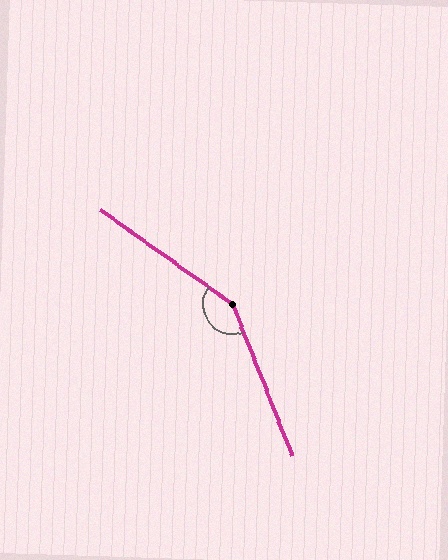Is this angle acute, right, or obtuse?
It is obtuse.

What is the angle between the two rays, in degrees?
Approximately 147 degrees.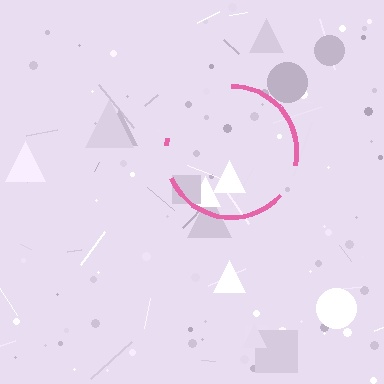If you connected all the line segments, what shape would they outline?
They would outline a circle.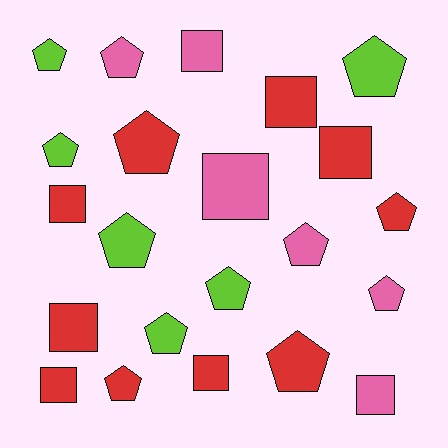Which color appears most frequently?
Red, with 10 objects.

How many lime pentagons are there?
There are 6 lime pentagons.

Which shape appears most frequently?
Pentagon, with 13 objects.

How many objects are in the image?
There are 22 objects.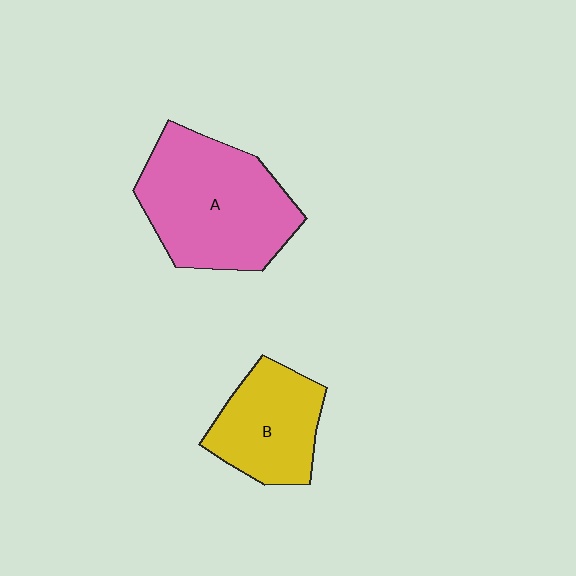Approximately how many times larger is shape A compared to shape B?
Approximately 1.6 times.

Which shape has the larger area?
Shape A (pink).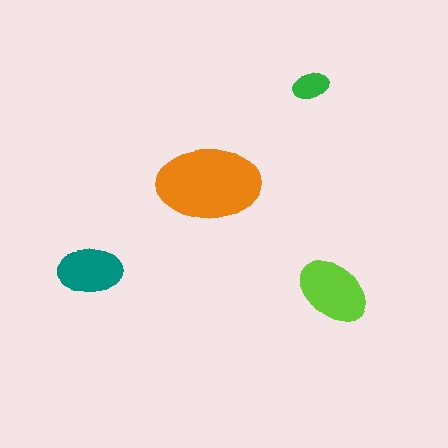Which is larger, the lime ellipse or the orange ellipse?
The orange one.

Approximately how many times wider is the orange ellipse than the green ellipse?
About 3 times wider.